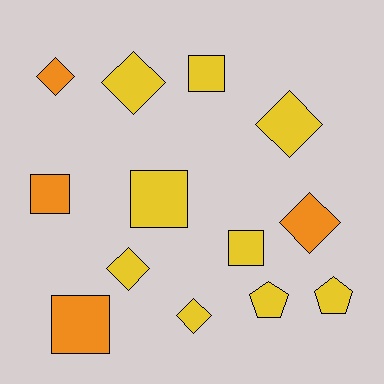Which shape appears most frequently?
Diamond, with 6 objects.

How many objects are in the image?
There are 13 objects.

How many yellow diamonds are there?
There are 4 yellow diamonds.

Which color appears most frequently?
Yellow, with 9 objects.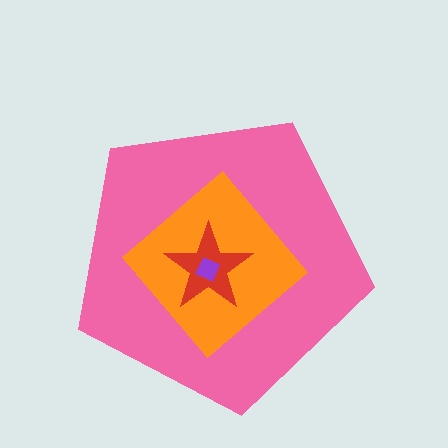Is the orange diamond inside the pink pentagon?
Yes.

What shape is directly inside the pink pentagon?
The orange diamond.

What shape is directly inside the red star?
The purple diamond.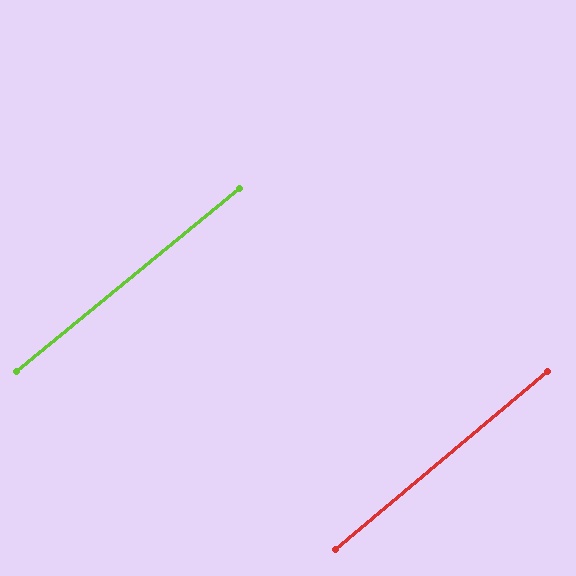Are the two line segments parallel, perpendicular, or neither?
Parallel — their directions differ by only 0.7°.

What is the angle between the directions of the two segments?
Approximately 1 degree.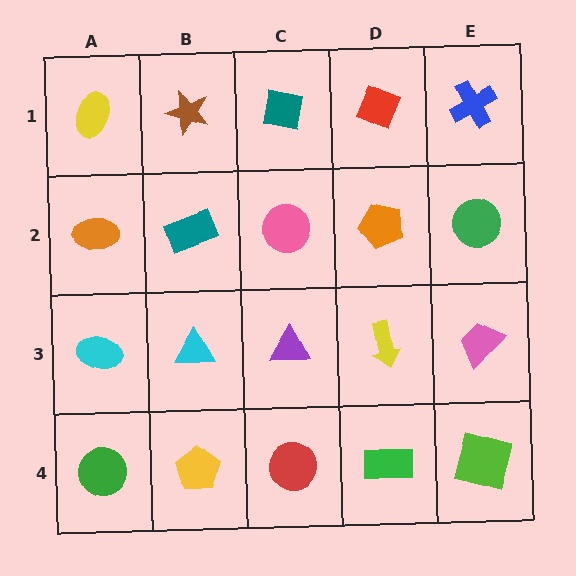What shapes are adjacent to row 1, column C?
A pink circle (row 2, column C), a brown star (row 1, column B), a red diamond (row 1, column D).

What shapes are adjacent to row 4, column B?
A cyan triangle (row 3, column B), a green circle (row 4, column A), a red circle (row 4, column C).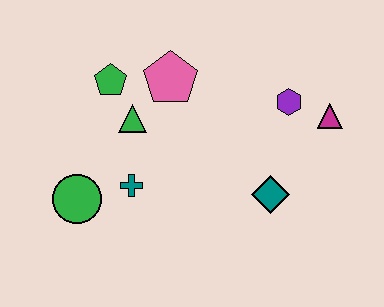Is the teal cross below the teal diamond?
No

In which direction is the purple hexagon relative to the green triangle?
The purple hexagon is to the right of the green triangle.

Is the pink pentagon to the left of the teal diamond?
Yes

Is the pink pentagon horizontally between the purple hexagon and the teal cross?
Yes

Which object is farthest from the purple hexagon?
The green circle is farthest from the purple hexagon.